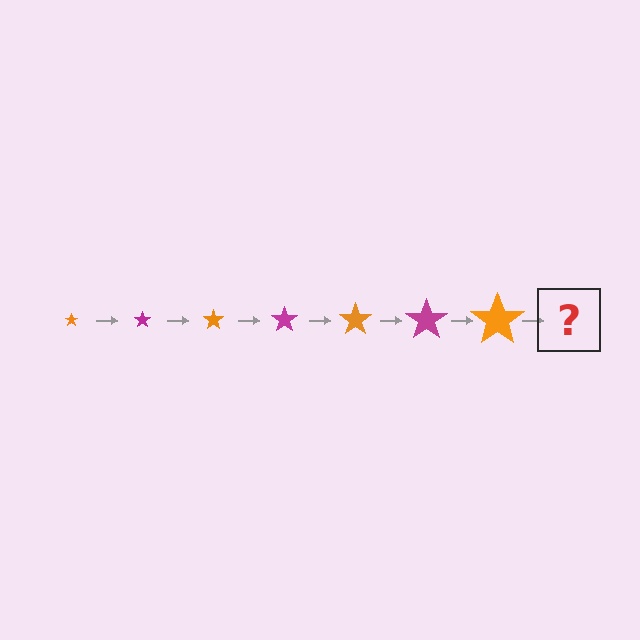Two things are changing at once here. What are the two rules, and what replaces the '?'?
The two rules are that the star grows larger each step and the color cycles through orange and magenta. The '?' should be a magenta star, larger than the previous one.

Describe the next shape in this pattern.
It should be a magenta star, larger than the previous one.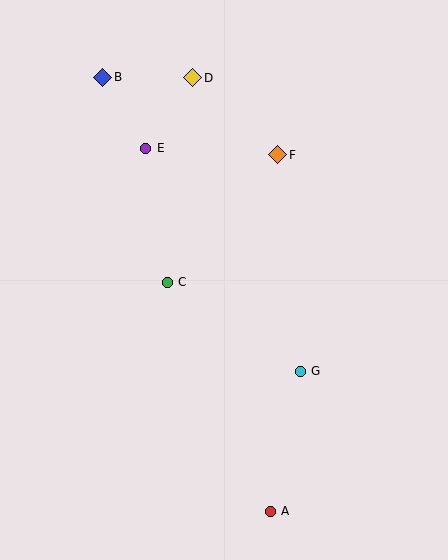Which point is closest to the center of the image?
Point C at (167, 282) is closest to the center.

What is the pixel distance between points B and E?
The distance between B and E is 83 pixels.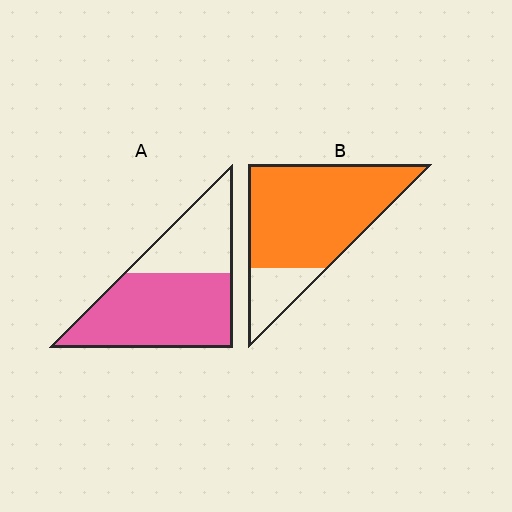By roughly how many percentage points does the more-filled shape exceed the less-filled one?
By roughly 15 percentage points (B over A).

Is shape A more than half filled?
Yes.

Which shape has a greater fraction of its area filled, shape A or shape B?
Shape B.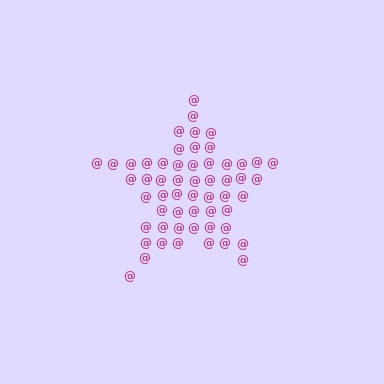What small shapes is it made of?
It is made of small at signs.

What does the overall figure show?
The overall figure shows a star.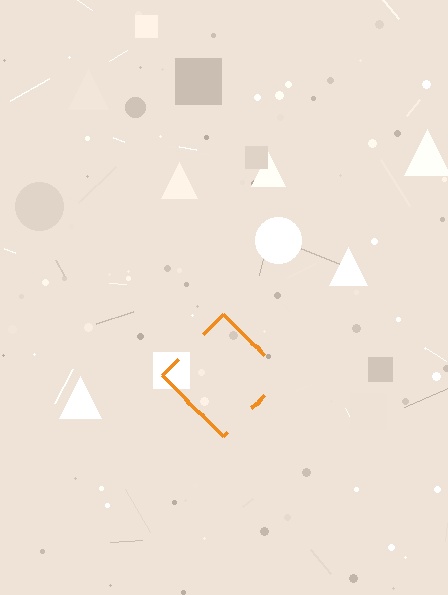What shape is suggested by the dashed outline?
The dashed outline suggests a diamond.